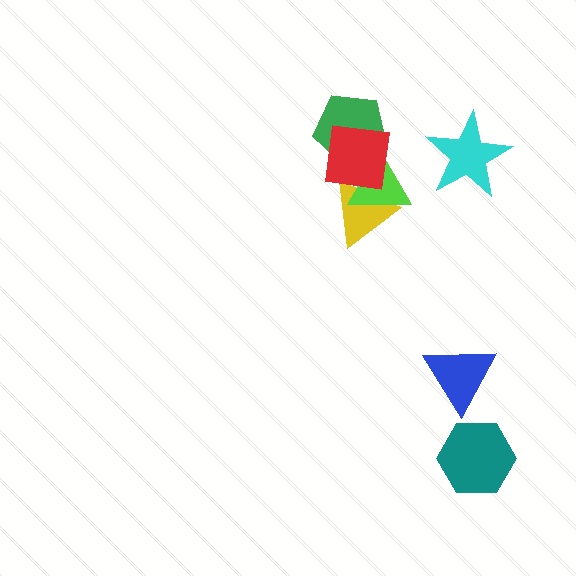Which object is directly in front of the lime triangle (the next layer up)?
The green pentagon is directly in front of the lime triangle.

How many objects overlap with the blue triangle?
0 objects overlap with the blue triangle.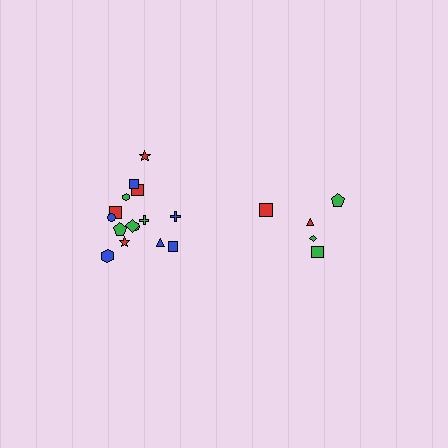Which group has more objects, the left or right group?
The left group.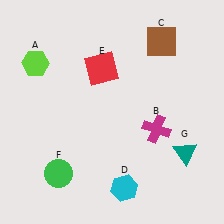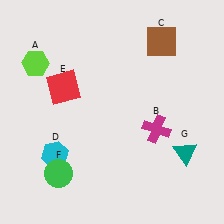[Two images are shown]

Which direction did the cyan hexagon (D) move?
The cyan hexagon (D) moved left.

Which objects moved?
The objects that moved are: the cyan hexagon (D), the red square (E).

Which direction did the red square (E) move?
The red square (E) moved left.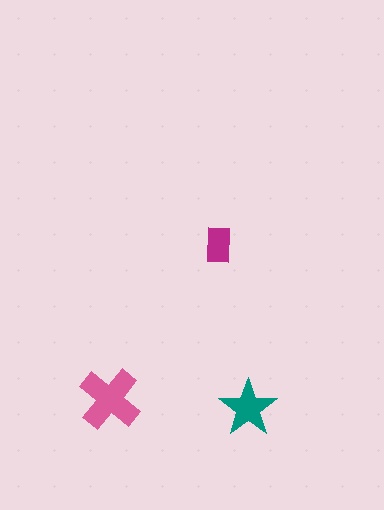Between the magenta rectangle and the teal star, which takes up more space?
The teal star.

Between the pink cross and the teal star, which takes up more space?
The pink cross.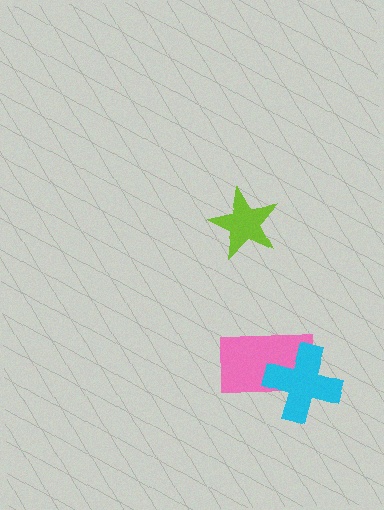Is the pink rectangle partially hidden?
Yes, it is partially covered by another shape.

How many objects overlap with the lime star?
0 objects overlap with the lime star.